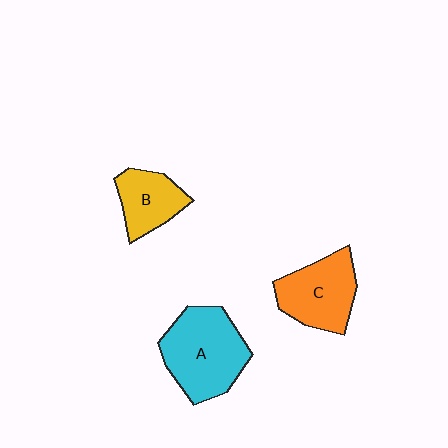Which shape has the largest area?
Shape A (cyan).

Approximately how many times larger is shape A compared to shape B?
Approximately 1.8 times.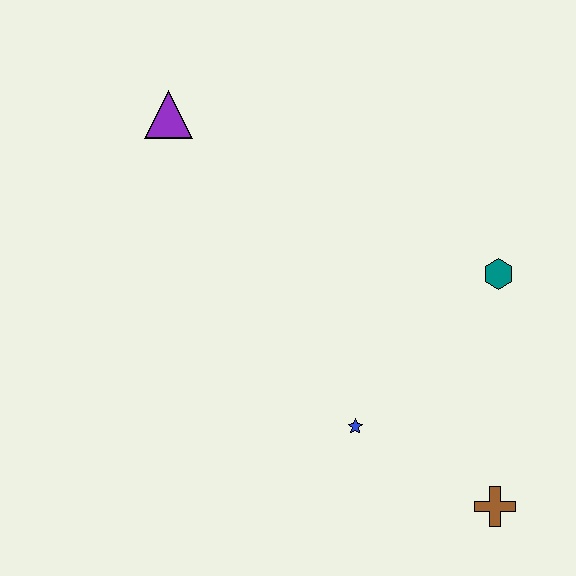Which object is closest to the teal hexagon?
The blue star is closest to the teal hexagon.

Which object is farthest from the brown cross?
The purple triangle is farthest from the brown cross.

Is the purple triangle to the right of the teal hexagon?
No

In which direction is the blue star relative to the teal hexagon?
The blue star is below the teal hexagon.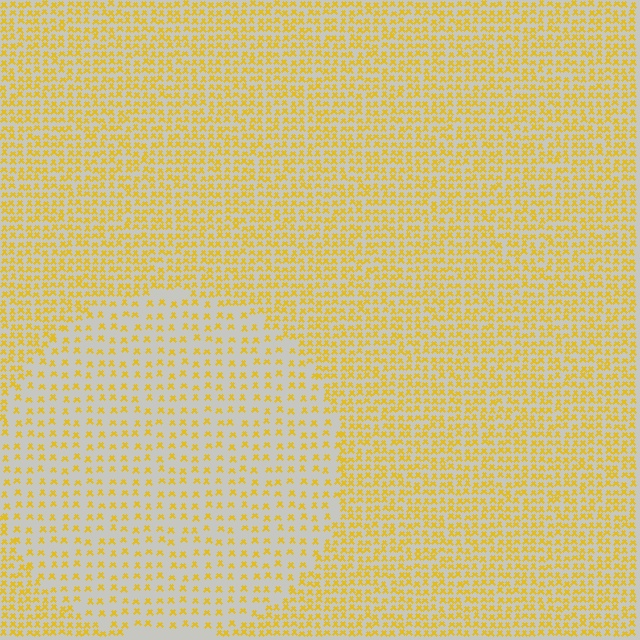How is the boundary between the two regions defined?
The boundary is defined by a change in element density (approximately 2.1x ratio). All elements are the same color, size, and shape.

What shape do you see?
I see a circle.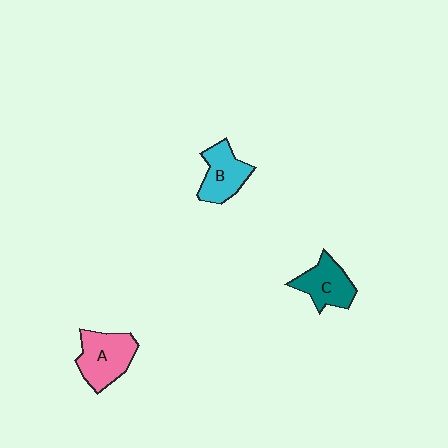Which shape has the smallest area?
Shape B (cyan).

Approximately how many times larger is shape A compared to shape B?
Approximately 1.2 times.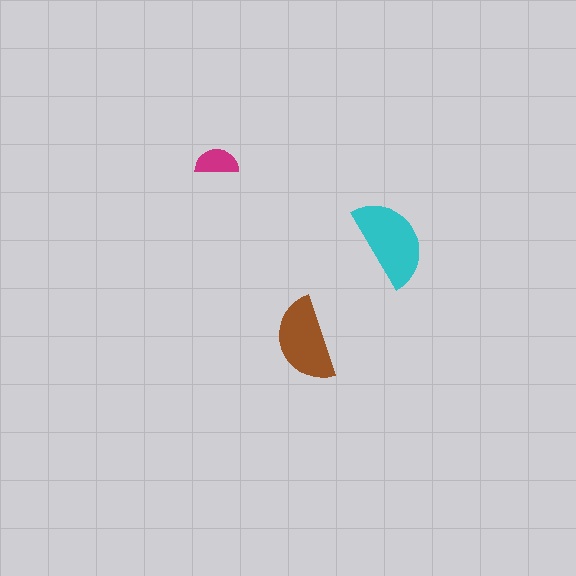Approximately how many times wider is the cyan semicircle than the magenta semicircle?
About 2 times wider.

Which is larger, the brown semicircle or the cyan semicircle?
The cyan one.